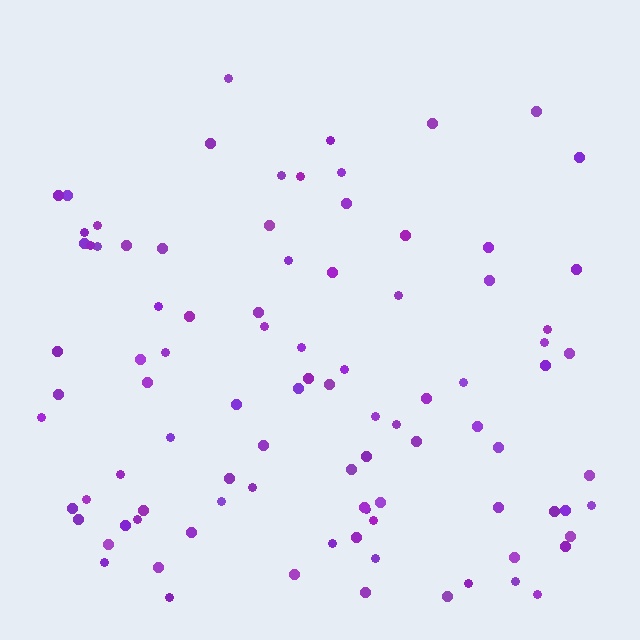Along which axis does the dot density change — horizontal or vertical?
Vertical.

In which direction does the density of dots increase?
From top to bottom, with the bottom side densest.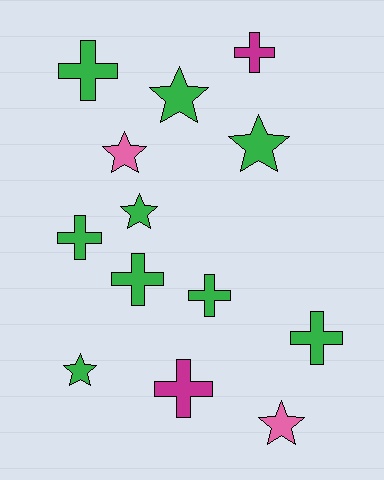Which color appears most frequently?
Green, with 9 objects.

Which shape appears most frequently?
Cross, with 7 objects.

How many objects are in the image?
There are 13 objects.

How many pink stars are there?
There are 2 pink stars.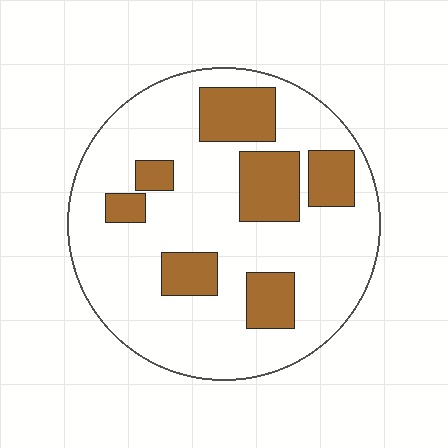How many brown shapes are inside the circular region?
7.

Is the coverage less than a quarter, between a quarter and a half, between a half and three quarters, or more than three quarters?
Less than a quarter.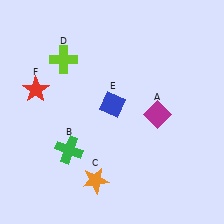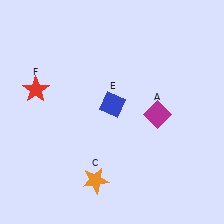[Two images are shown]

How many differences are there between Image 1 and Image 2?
There are 2 differences between the two images.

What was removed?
The green cross (B), the lime cross (D) were removed in Image 2.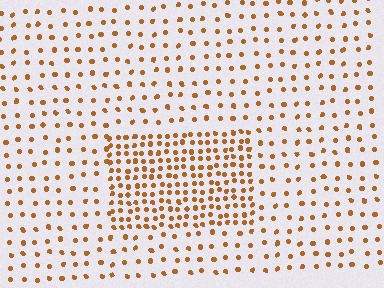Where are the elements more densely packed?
The elements are more densely packed inside the rectangle boundary.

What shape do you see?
I see a rectangle.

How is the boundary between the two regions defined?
The boundary is defined by a change in element density (approximately 2.4x ratio). All elements are the same color, size, and shape.